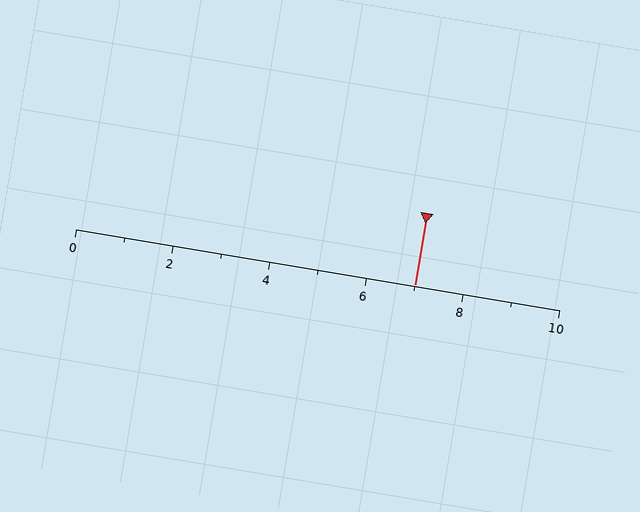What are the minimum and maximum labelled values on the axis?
The axis runs from 0 to 10.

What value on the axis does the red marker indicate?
The marker indicates approximately 7.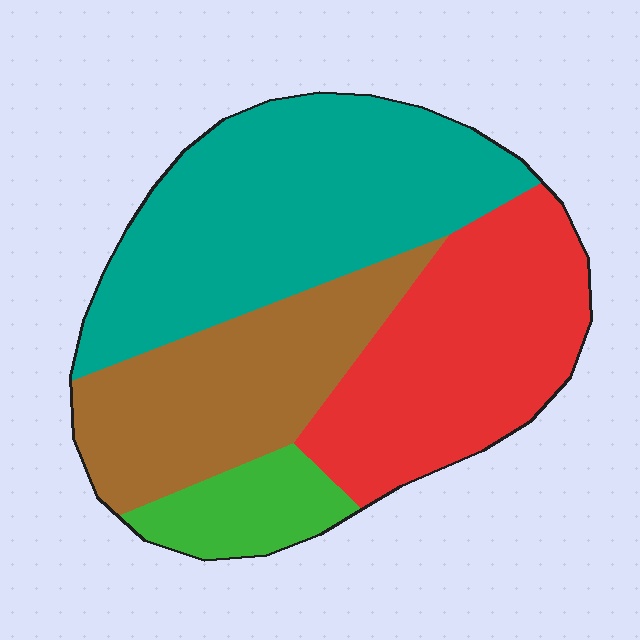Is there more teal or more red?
Teal.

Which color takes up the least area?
Green, at roughly 10%.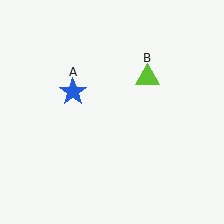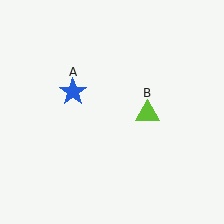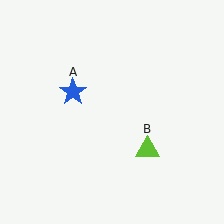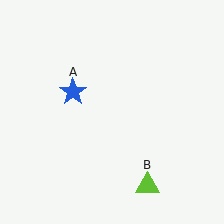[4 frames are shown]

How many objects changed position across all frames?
1 object changed position: lime triangle (object B).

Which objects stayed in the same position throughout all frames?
Blue star (object A) remained stationary.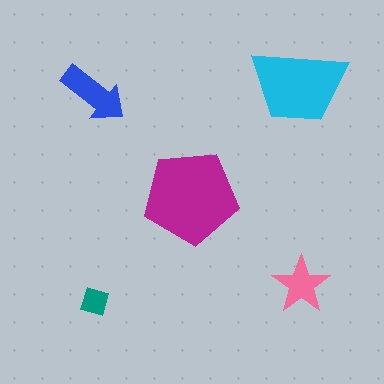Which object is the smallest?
The teal diamond.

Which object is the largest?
The magenta pentagon.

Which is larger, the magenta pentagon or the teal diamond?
The magenta pentagon.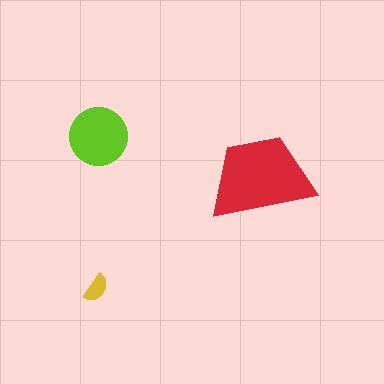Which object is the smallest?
The yellow semicircle.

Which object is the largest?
The red trapezoid.